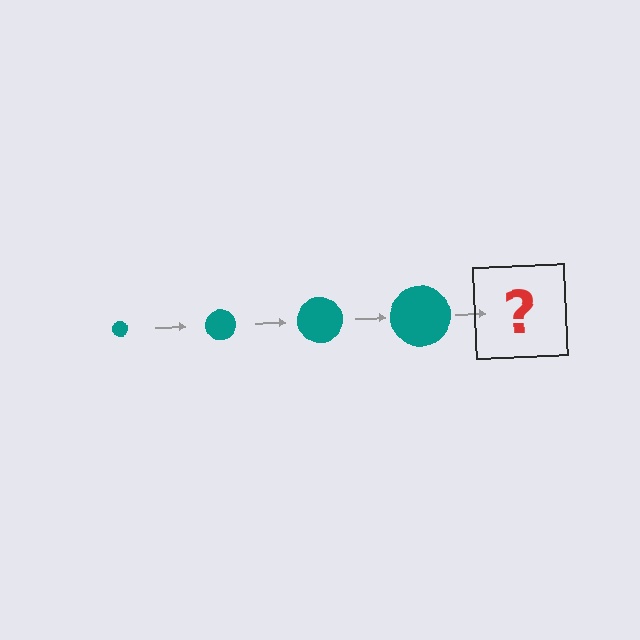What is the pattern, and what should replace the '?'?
The pattern is that the circle gets progressively larger each step. The '?' should be a teal circle, larger than the previous one.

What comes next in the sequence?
The next element should be a teal circle, larger than the previous one.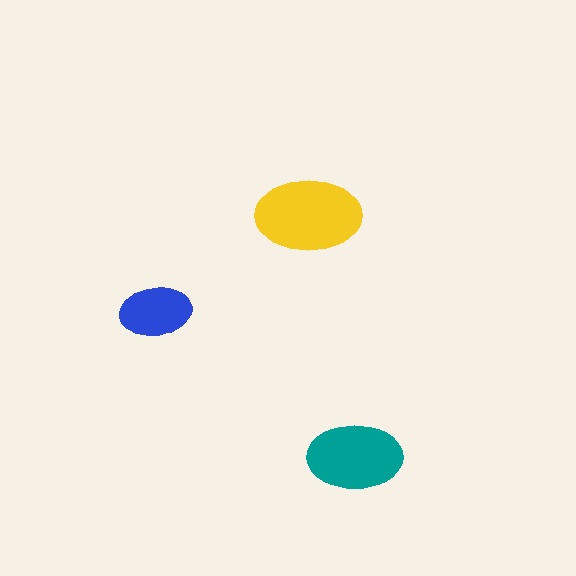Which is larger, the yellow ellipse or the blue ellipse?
The yellow one.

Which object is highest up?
The yellow ellipse is topmost.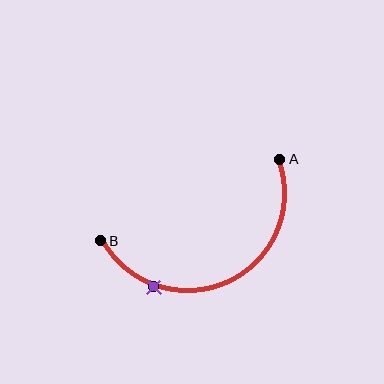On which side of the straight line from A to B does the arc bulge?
The arc bulges below the straight line connecting A and B.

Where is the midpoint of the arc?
The arc midpoint is the point on the curve farthest from the straight line joining A and B. It sits below that line.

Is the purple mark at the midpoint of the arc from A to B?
No. The purple mark lies on the arc but is closer to endpoint B. The arc midpoint would be at the point on the curve equidistant along the arc from both A and B.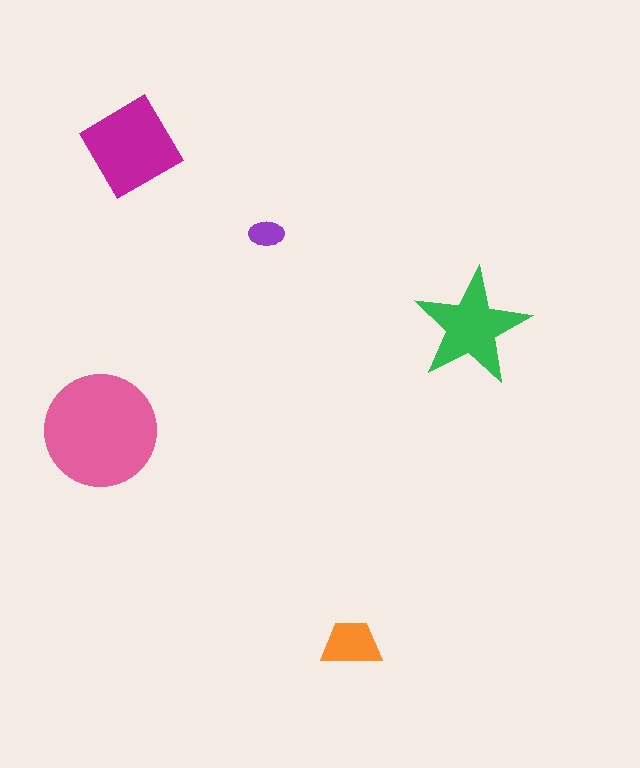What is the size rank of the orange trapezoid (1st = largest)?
4th.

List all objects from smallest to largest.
The purple ellipse, the orange trapezoid, the green star, the magenta diamond, the pink circle.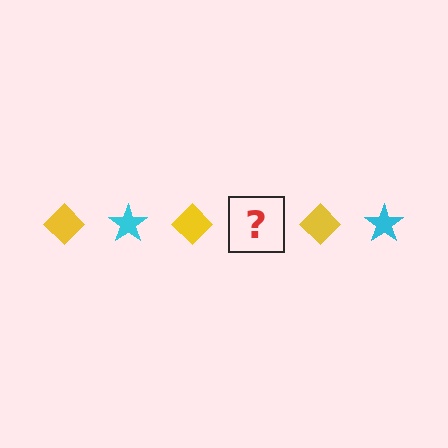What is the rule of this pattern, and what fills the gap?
The rule is that the pattern alternates between yellow diamond and cyan star. The gap should be filled with a cyan star.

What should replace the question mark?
The question mark should be replaced with a cyan star.